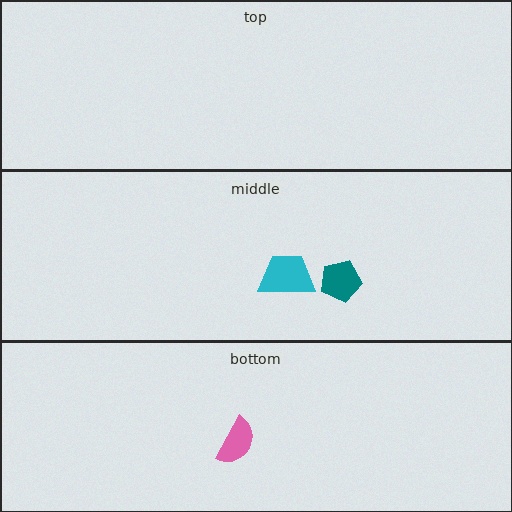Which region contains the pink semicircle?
The bottom region.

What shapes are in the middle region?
The cyan trapezoid, the teal pentagon.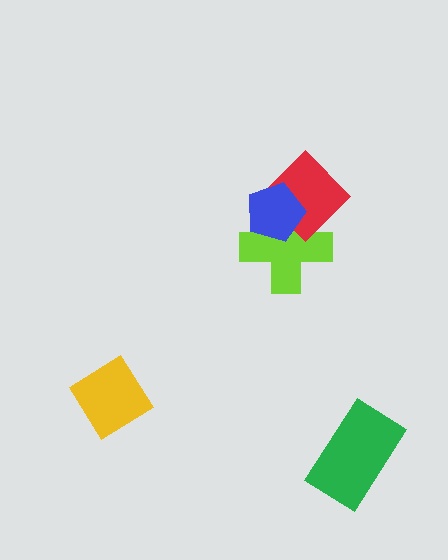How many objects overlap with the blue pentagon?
2 objects overlap with the blue pentagon.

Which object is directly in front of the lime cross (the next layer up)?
The red diamond is directly in front of the lime cross.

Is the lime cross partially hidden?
Yes, it is partially covered by another shape.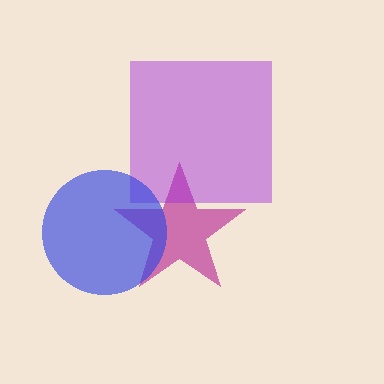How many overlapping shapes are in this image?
There are 3 overlapping shapes in the image.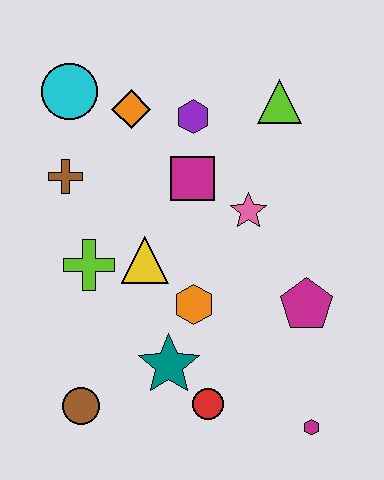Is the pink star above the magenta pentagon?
Yes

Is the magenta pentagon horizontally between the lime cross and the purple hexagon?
No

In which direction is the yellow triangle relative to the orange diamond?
The yellow triangle is below the orange diamond.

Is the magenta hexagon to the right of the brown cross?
Yes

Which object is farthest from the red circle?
The cyan circle is farthest from the red circle.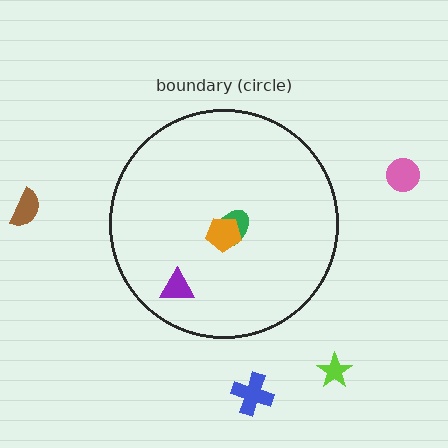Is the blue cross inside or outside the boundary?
Outside.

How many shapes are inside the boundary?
3 inside, 4 outside.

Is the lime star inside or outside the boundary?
Outside.